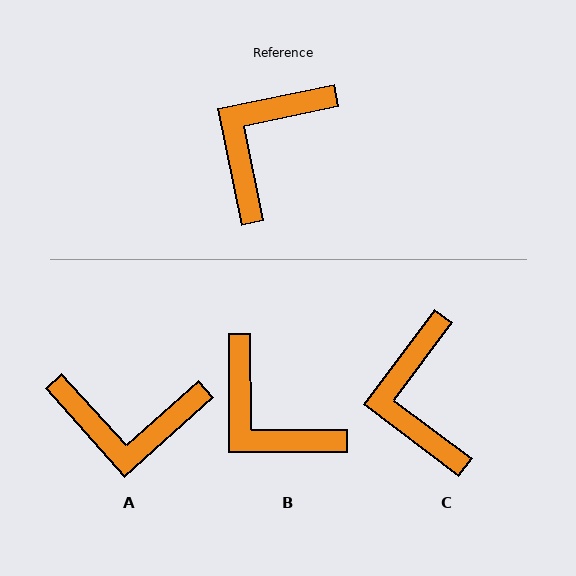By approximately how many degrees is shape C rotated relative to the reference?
Approximately 42 degrees counter-clockwise.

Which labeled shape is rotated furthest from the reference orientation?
A, about 120 degrees away.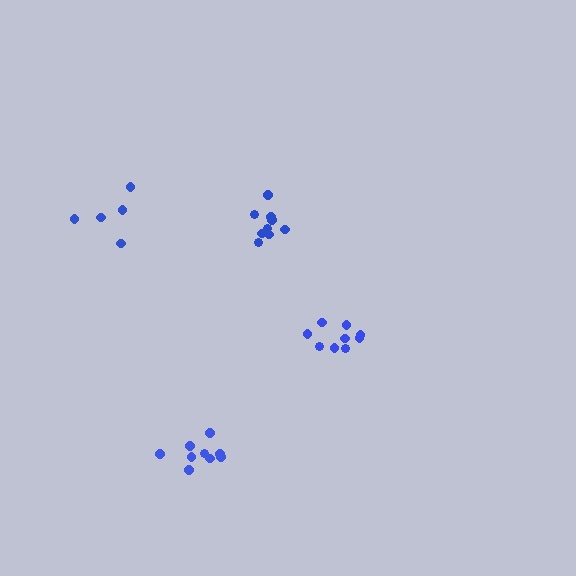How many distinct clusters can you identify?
There are 4 distinct clusters.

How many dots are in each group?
Group 1: 9 dots, Group 2: 9 dots, Group 3: 9 dots, Group 4: 5 dots (32 total).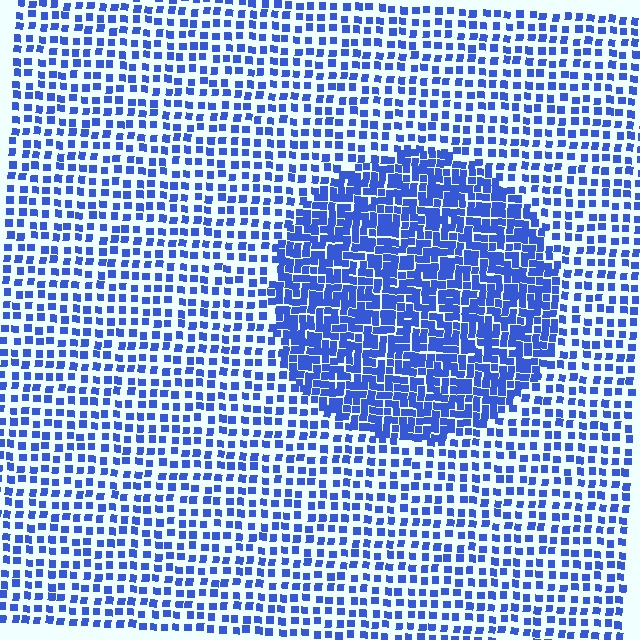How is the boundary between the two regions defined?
The boundary is defined by a change in element density (approximately 2.1x ratio). All elements are the same color, size, and shape.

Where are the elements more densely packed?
The elements are more densely packed inside the circle boundary.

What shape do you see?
I see a circle.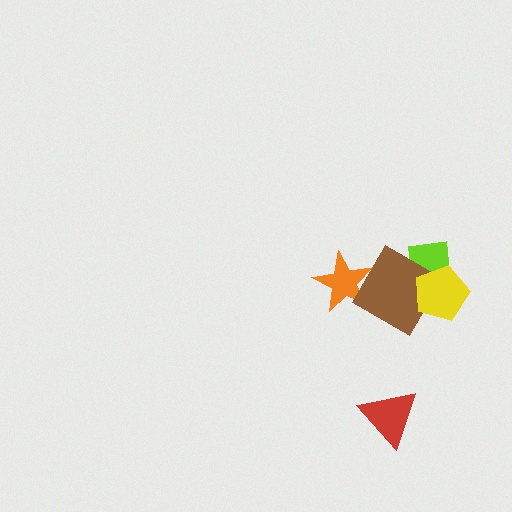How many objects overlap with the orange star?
1 object overlaps with the orange star.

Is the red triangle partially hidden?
No, no other shape covers it.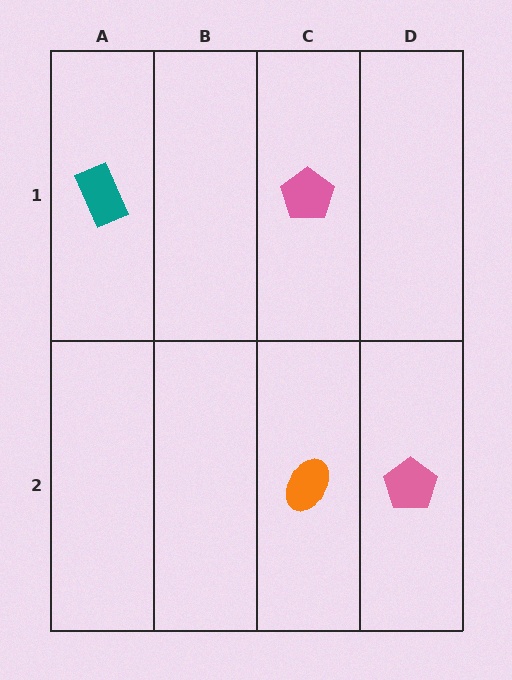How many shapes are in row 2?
2 shapes.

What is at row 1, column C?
A pink pentagon.